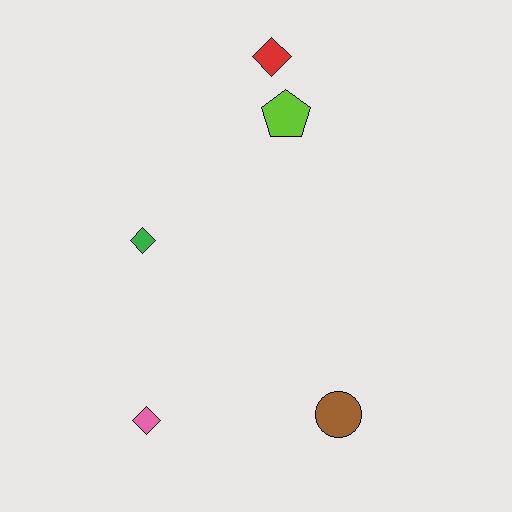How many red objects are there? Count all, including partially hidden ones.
There is 1 red object.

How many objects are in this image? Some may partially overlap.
There are 5 objects.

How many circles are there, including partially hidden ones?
There is 1 circle.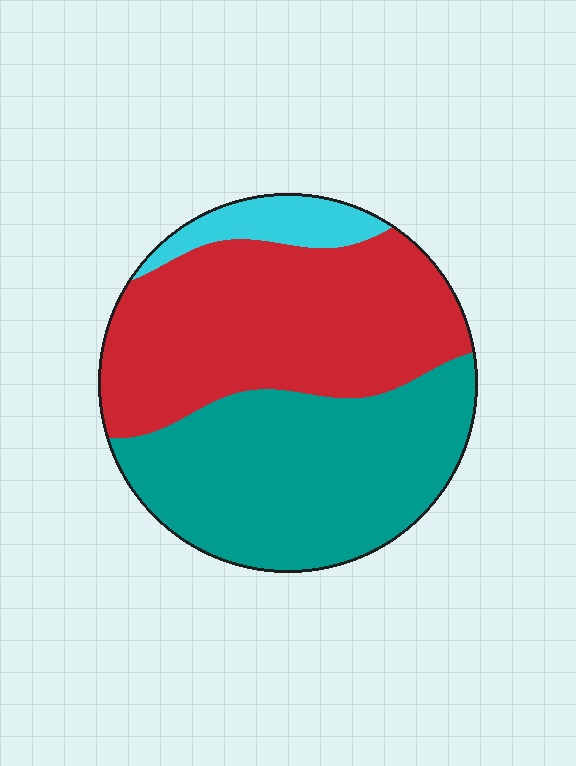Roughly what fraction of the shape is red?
Red covers roughly 45% of the shape.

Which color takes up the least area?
Cyan, at roughly 10%.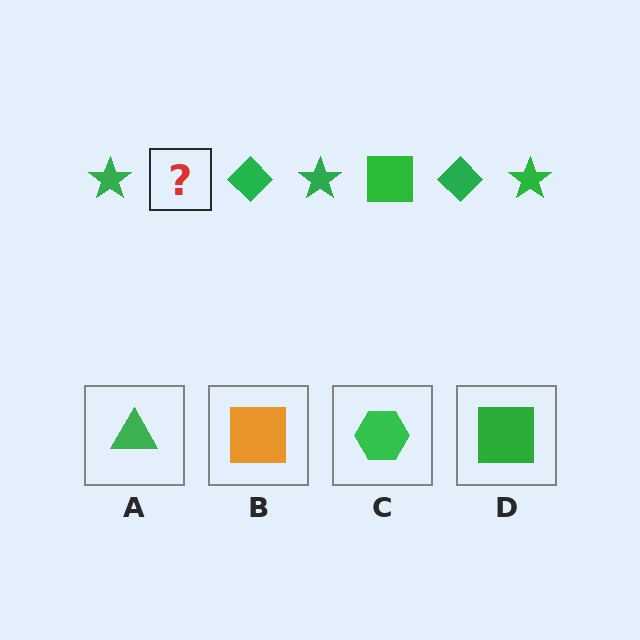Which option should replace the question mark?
Option D.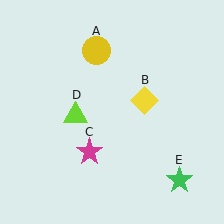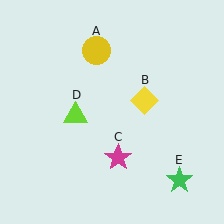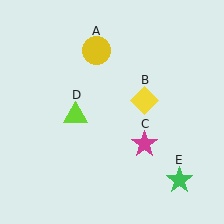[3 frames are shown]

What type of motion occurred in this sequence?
The magenta star (object C) rotated counterclockwise around the center of the scene.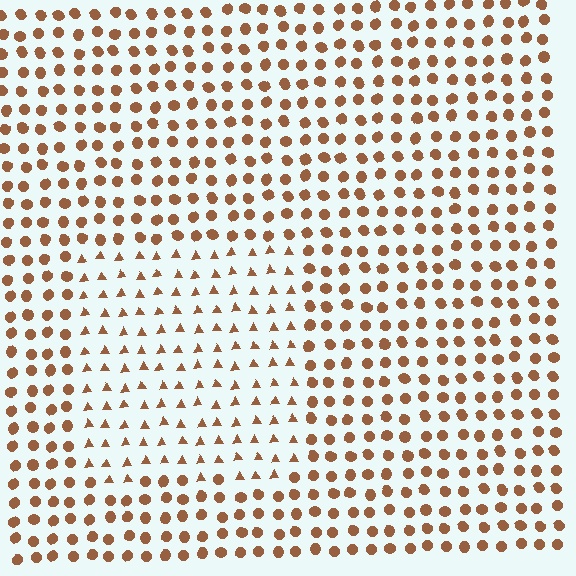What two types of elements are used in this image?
The image uses triangles inside the rectangle region and circles outside it.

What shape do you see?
I see a rectangle.